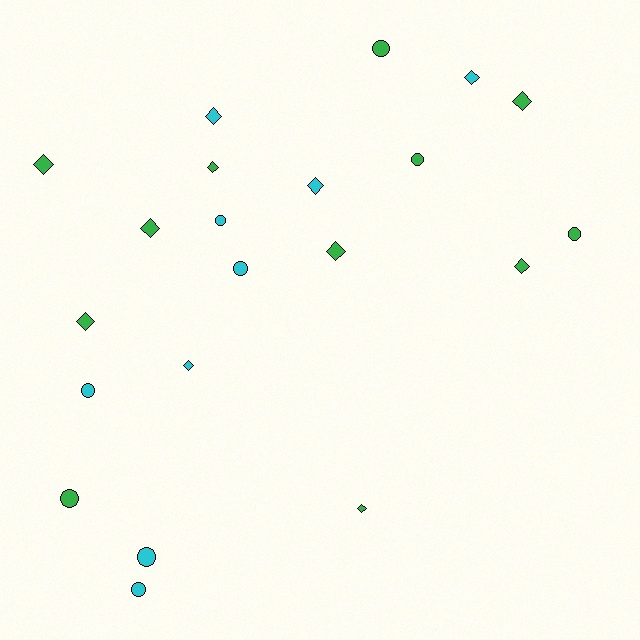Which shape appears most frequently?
Diamond, with 12 objects.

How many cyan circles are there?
There are 5 cyan circles.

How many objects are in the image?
There are 21 objects.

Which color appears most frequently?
Green, with 12 objects.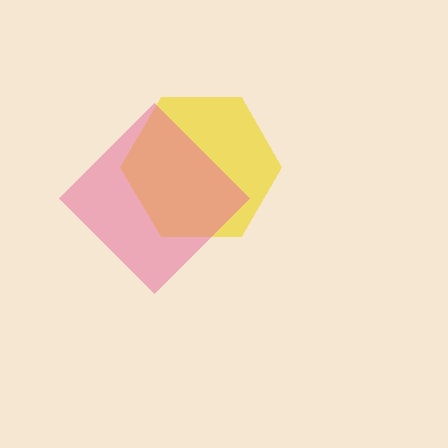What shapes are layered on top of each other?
The layered shapes are: a yellow hexagon, a pink diamond.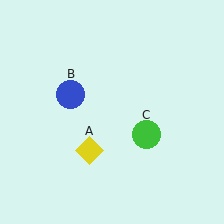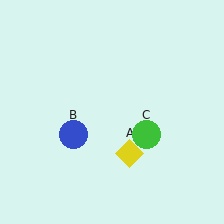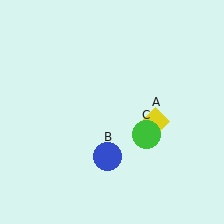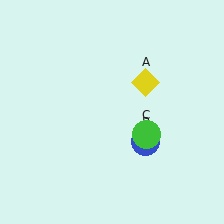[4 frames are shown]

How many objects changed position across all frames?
2 objects changed position: yellow diamond (object A), blue circle (object B).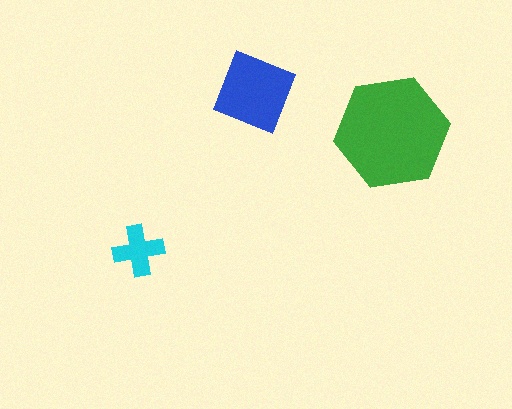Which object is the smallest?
The cyan cross.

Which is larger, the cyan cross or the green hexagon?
The green hexagon.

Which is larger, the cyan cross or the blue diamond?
The blue diamond.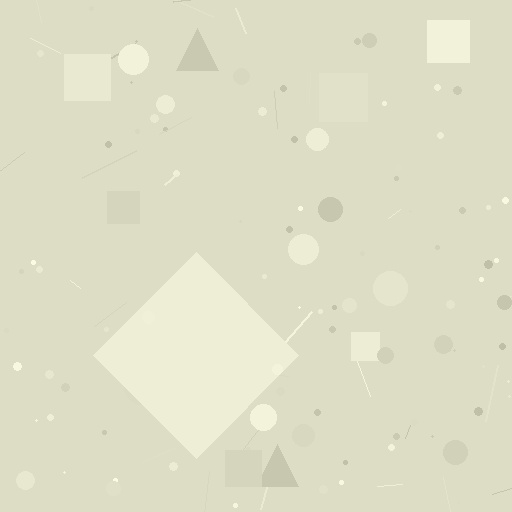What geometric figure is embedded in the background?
A diamond is embedded in the background.